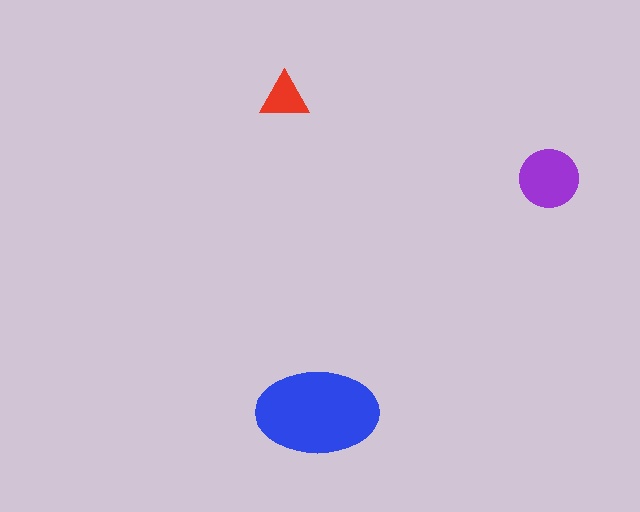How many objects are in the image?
There are 3 objects in the image.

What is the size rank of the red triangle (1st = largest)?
3rd.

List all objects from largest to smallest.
The blue ellipse, the purple circle, the red triangle.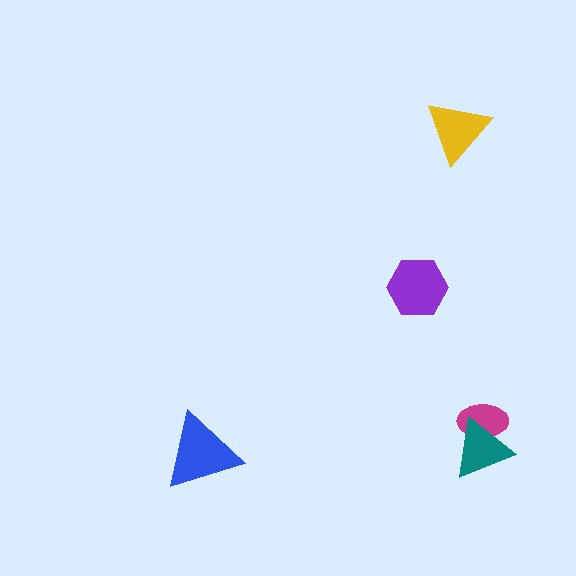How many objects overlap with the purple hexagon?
0 objects overlap with the purple hexagon.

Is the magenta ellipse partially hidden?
Yes, it is partially covered by another shape.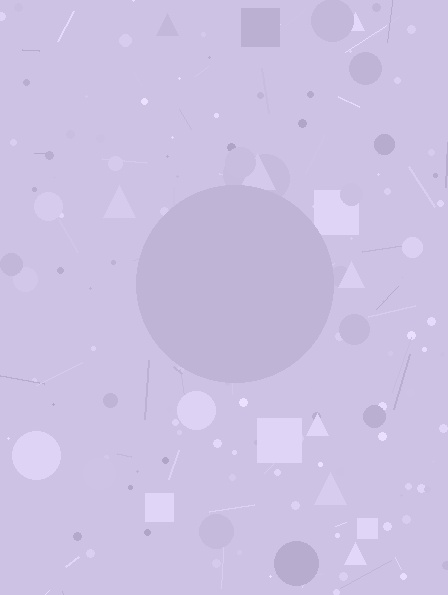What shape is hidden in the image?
A circle is hidden in the image.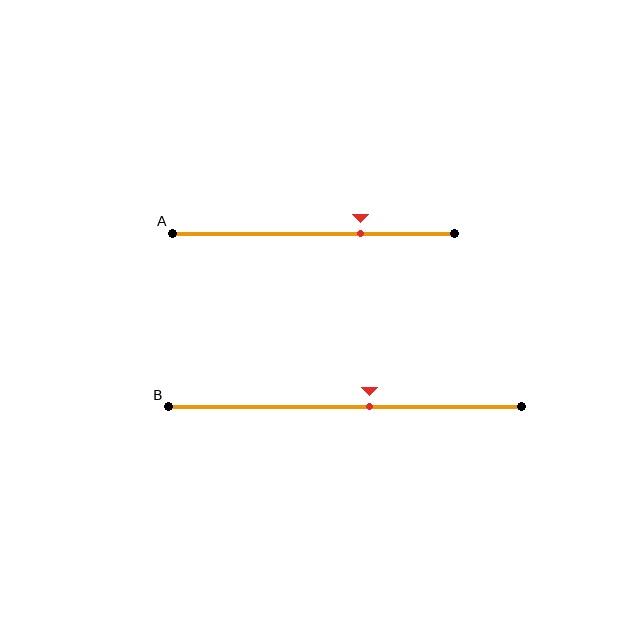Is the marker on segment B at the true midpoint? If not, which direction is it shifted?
No, the marker on segment B is shifted to the right by about 7% of the segment length.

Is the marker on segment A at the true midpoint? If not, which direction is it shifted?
No, the marker on segment A is shifted to the right by about 17% of the segment length.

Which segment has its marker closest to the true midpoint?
Segment B has its marker closest to the true midpoint.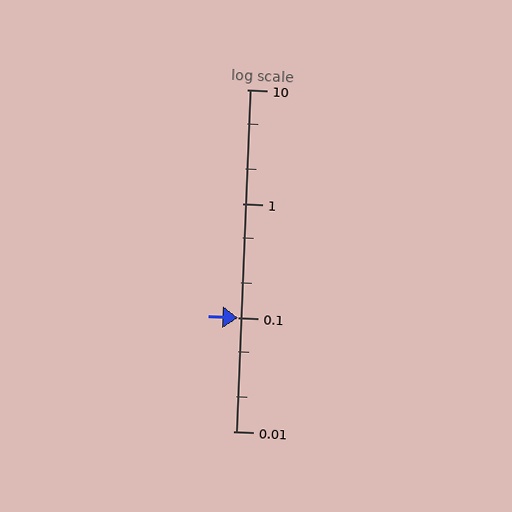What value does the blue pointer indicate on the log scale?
The pointer indicates approximately 0.099.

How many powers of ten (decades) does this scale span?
The scale spans 3 decades, from 0.01 to 10.